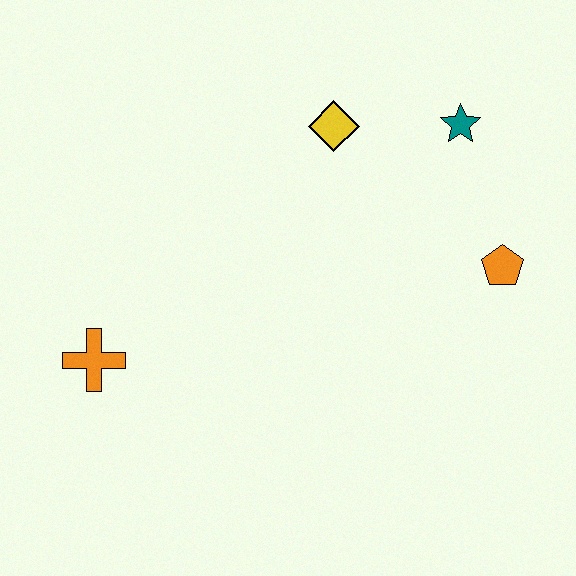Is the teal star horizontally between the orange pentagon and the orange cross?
Yes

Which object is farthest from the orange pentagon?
The orange cross is farthest from the orange pentagon.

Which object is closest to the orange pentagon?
The teal star is closest to the orange pentagon.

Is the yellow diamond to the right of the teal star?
No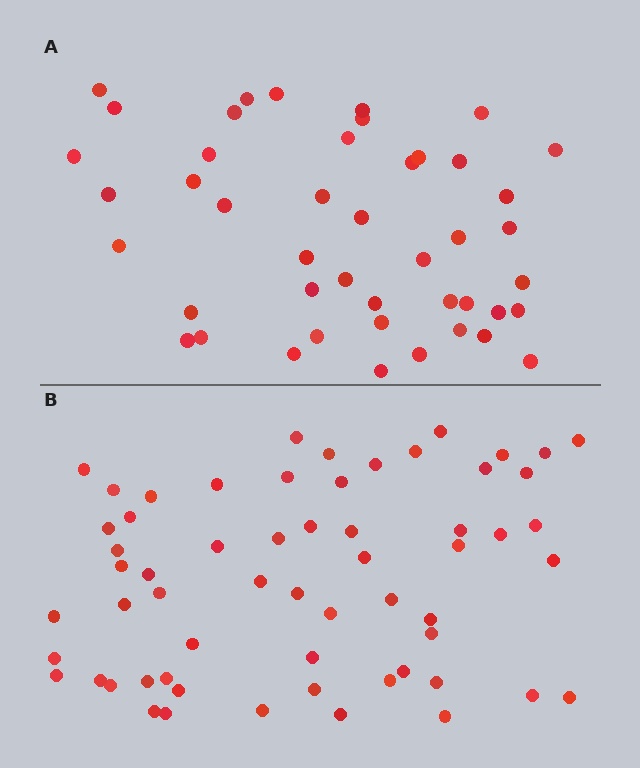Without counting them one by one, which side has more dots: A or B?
Region B (the bottom region) has more dots.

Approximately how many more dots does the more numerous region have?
Region B has approximately 15 more dots than region A.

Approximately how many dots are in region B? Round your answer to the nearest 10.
About 60 dots.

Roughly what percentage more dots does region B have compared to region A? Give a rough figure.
About 35% more.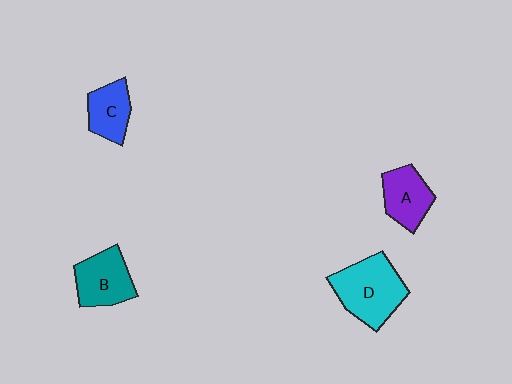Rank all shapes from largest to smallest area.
From largest to smallest: D (cyan), B (teal), A (purple), C (blue).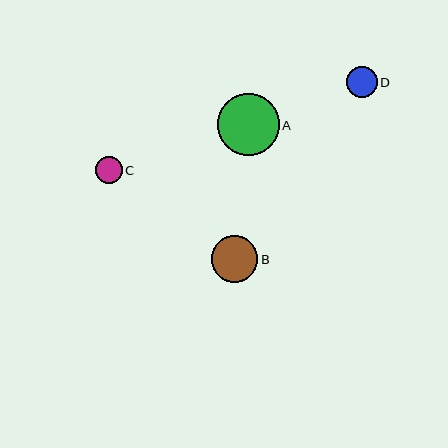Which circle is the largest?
Circle A is the largest with a size of approximately 62 pixels.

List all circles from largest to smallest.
From largest to smallest: A, B, D, C.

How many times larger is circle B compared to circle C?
Circle B is approximately 1.7 times the size of circle C.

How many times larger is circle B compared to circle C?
Circle B is approximately 1.7 times the size of circle C.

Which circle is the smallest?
Circle C is the smallest with a size of approximately 27 pixels.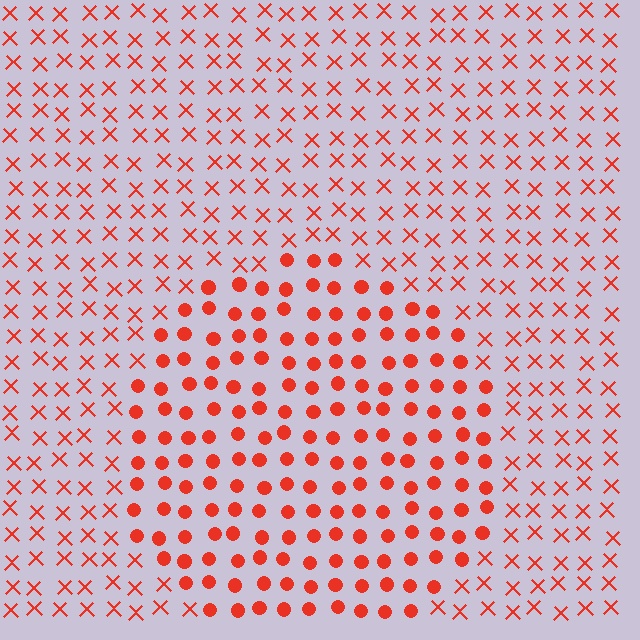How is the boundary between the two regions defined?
The boundary is defined by a change in element shape: circles inside vs. X marks outside. All elements share the same color and spacing.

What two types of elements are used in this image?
The image uses circles inside the circle region and X marks outside it.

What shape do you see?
I see a circle.